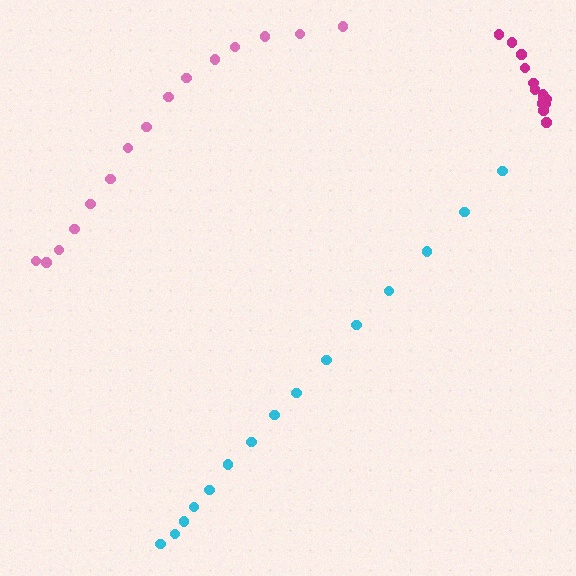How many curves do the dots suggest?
There are 3 distinct paths.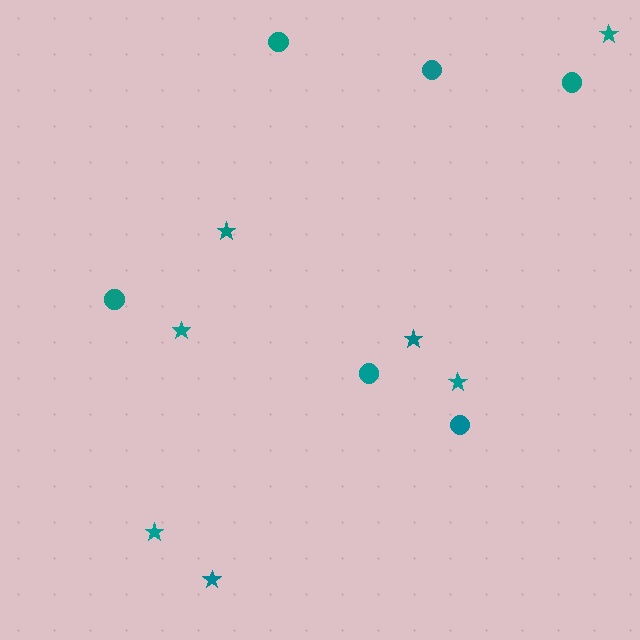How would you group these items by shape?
There are 2 groups: one group of stars (7) and one group of circles (6).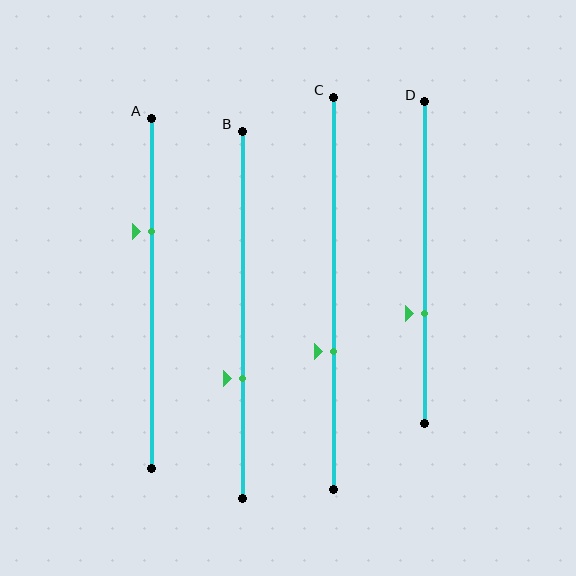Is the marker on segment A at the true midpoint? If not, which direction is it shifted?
No, the marker on segment A is shifted upward by about 18% of the segment length.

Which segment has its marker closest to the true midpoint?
Segment C has its marker closest to the true midpoint.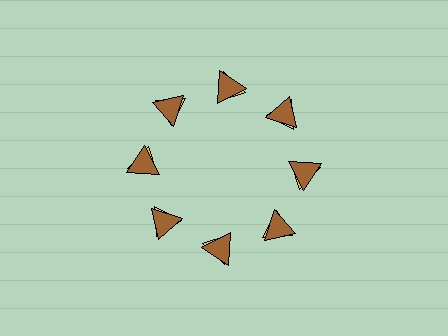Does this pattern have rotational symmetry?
Yes, this pattern has 8-fold rotational symmetry. It looks the same after rotating 45 degrees around the center.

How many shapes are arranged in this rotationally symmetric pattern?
There are 16 shapes, arranged in 8 groups of 2.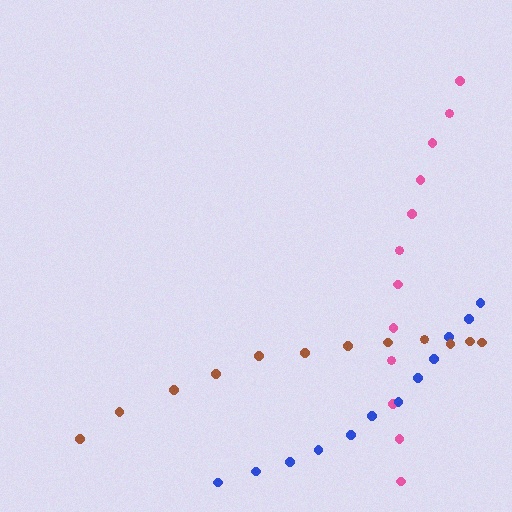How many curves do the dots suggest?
There are 3 distinct paths.